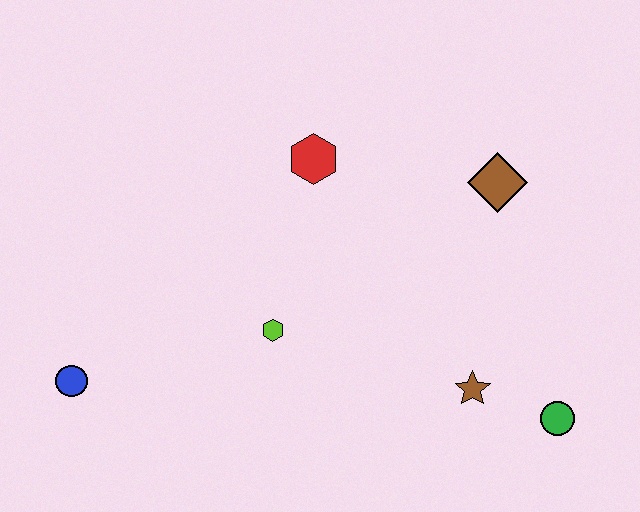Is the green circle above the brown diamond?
No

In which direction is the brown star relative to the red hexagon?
The brown star is below the red hexagon.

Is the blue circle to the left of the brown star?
Yes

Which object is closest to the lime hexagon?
The red hexagon is closest to the lime hexagon.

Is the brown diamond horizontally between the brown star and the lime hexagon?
No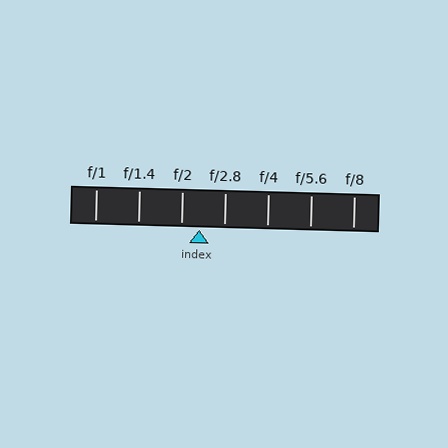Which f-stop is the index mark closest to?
The index mark is closest to f/2.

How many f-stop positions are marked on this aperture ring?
There are 7 f-stop positions marked.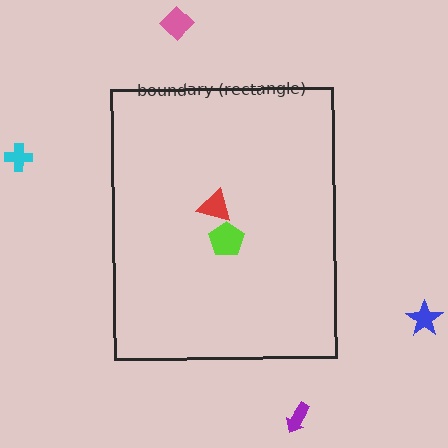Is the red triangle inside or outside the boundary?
Inside.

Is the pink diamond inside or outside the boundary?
Outside.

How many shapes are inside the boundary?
2 inside, 4 outside.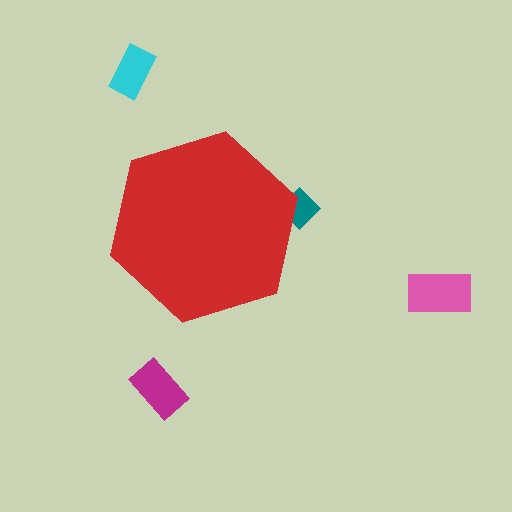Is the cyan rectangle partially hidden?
No, the cyan rectangle is fully visible.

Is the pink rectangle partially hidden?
No, the pink rectangle is fully visible.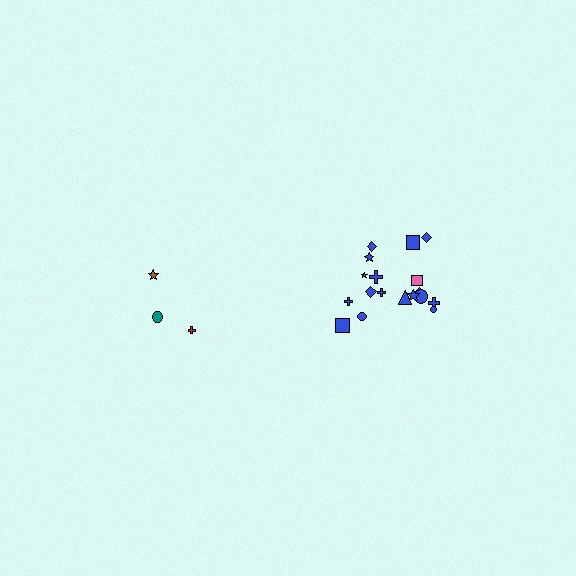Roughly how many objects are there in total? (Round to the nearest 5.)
Roughly 20 objects in total.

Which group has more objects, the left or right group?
The right group.